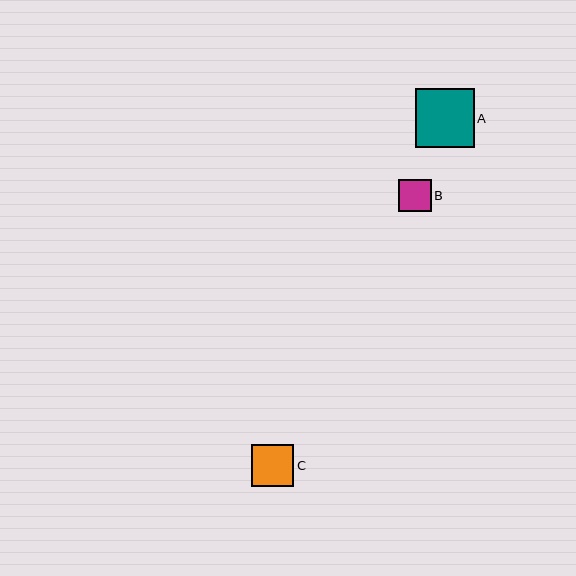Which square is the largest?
Square A is the largest with a size of approximately 59 pixels.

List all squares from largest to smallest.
From largest to smallest: A, C, B.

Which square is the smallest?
Square B is the smallest with a size of approximately 33 pixels.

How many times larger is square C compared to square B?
Square C is approximately 1.3 times the size of square B.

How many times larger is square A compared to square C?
Square A is approximately 1.4 times the size of square C.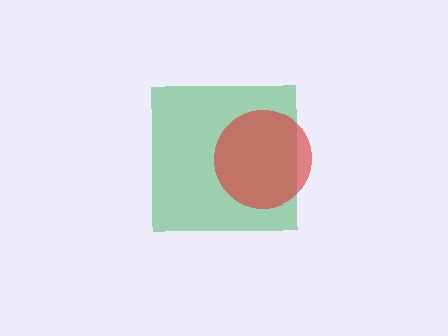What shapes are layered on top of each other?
The layered shapes are: a green square, a red circle.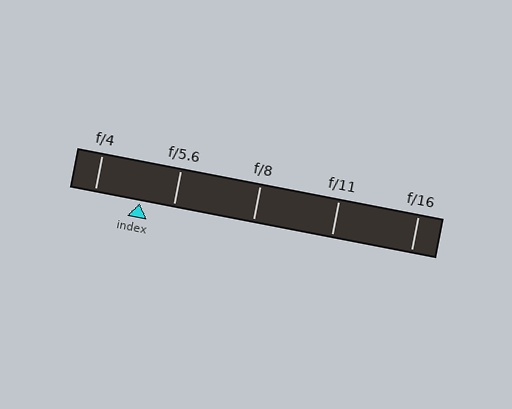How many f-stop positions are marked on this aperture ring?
There are 5 f-stop positions marked.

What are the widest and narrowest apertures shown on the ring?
The widest aperture shown is f/4 and the narrowest is f/16.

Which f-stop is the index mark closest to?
The index mark is closest to f/5.6.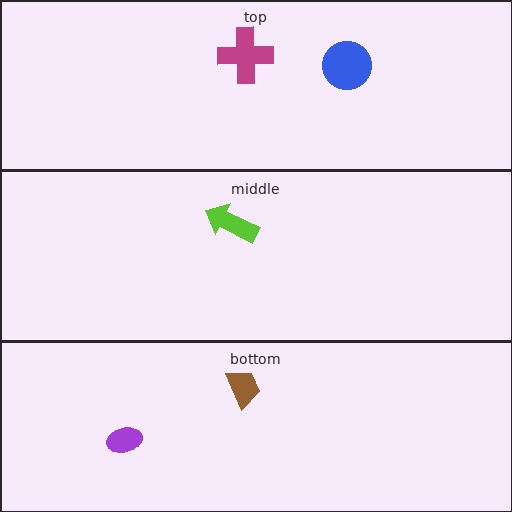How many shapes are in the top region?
2.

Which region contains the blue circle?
The top region.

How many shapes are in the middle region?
1.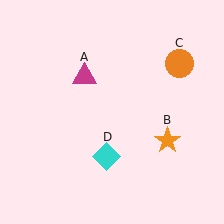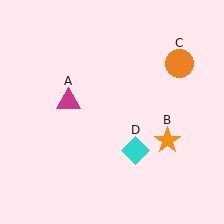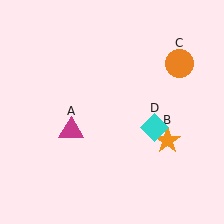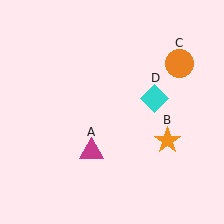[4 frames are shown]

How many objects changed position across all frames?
2 objects changed position: magenta triangle (object A), cyan diamond (object D).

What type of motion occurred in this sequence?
The magenta triangle (object A), cyan diamond (object D) rotated counterclockwise around the center of the scene.